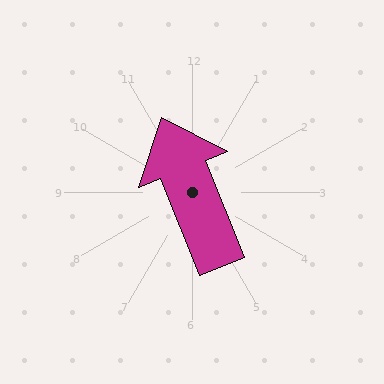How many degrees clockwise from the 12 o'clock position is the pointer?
Approximately 338 degrees.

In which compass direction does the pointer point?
North.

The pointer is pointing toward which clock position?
Roughly 11 o'clock.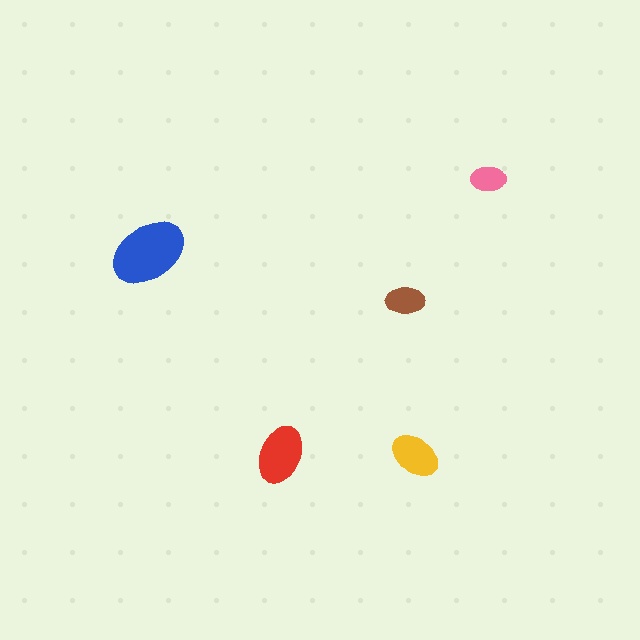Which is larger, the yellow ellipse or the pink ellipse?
The yellow one.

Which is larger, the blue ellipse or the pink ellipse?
The blue one.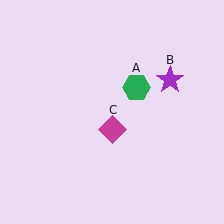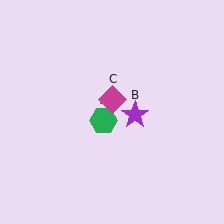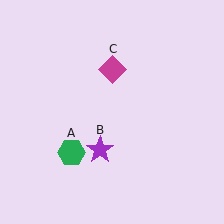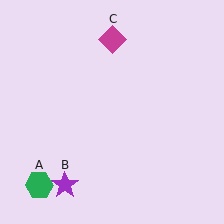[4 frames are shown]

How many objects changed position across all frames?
3 objects changed position: green hexagon (object A), purple star (object B), magenta diamond (object C).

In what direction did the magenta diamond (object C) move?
The magenta diamond (object C) moved up.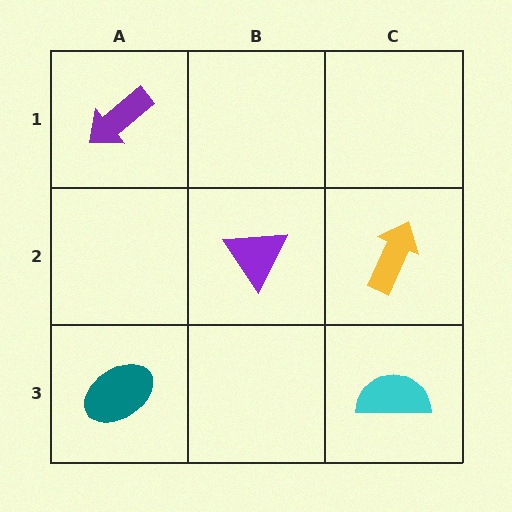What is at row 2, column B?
A purple triangle.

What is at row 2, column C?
A yellow arrow.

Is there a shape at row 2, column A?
No, that cell is empty.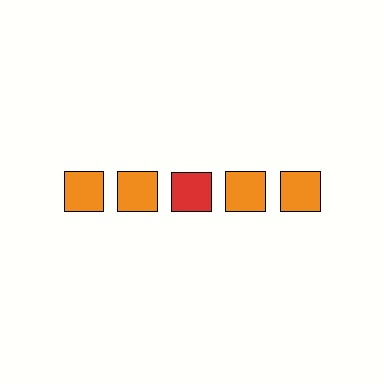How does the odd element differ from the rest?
It has a different color: red instead of orange.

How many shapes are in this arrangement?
There are 5 shapes arranged in a grid pattern.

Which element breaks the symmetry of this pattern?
The red square in the top row, center column breaks the symmetry. All other shapes are orange squares.